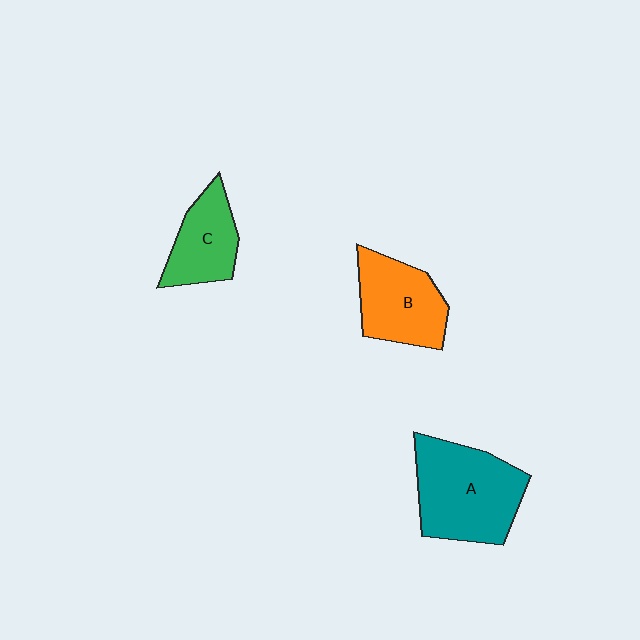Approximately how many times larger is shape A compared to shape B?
Approximately 1.4 times.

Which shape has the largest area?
Shape A (teal).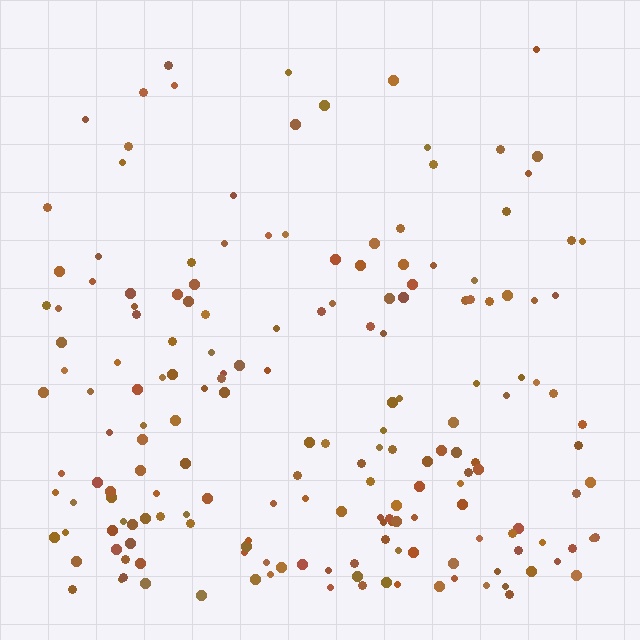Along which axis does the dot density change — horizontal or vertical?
Vertical.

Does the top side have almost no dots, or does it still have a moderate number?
Still a moderate number, just noticeably fewer than the bottom.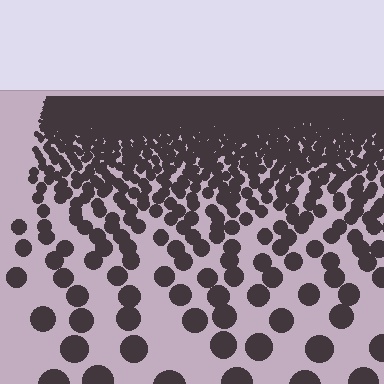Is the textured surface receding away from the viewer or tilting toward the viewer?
The surface is receding away from the viewer. Texture elements get smaller and denser toward the top.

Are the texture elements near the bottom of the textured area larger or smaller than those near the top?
Larger. Near the bottom, elements are closer to the viewer and appear at a bigger on-screen size.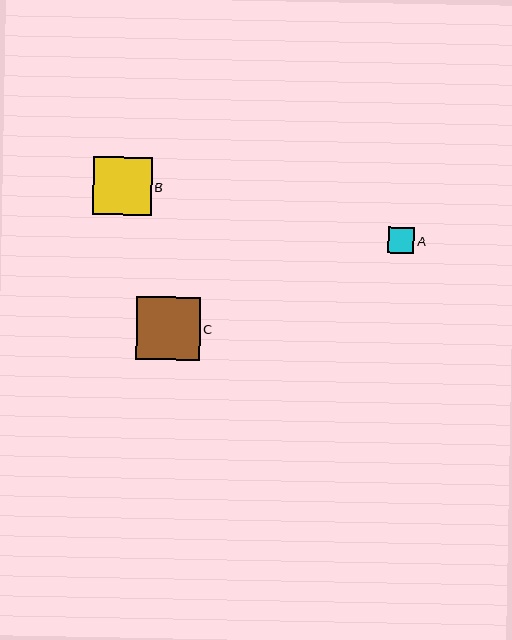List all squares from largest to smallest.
From largest to smallest: C, B, A.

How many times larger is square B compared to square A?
Square B is approximately 2.2 times the size of square A.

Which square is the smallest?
Square A is the smallest with a size of approximately 26 pixels.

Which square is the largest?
Square C is the largest with a size of approximately 63 pixels.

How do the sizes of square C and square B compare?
Square C and square B are approximately the same size.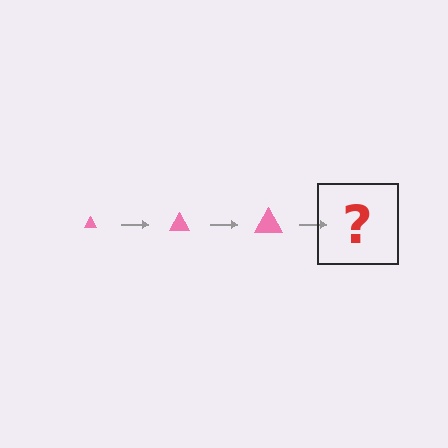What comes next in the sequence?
The next element should be a pink triangle, larger than the previous one.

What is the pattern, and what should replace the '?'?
The pattern is that the triangle gets progressively larger each step. The '?' should be a pink triangle, larger than the previous one.